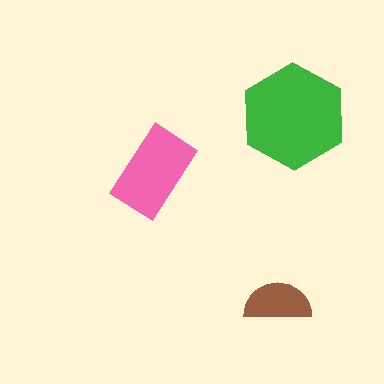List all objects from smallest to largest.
The brown semicircle, the pink rectangle, the green hexagon.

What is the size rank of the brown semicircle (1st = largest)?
3rd.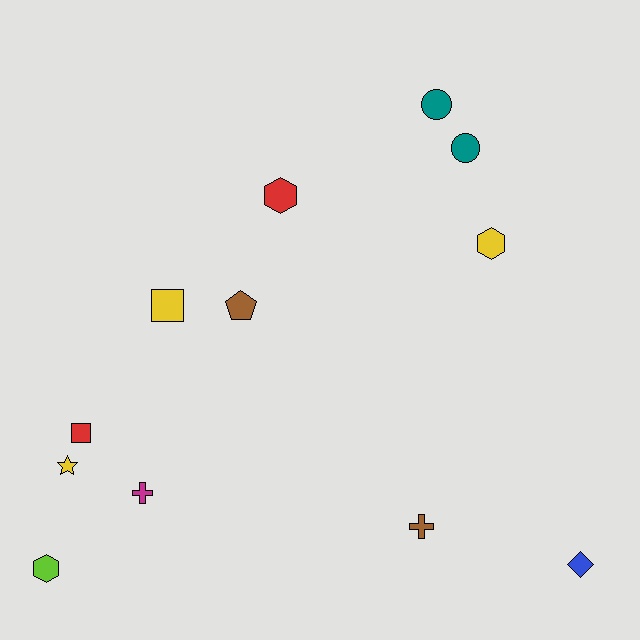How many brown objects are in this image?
There are 2 brown objects.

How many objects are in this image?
There are 12 objects.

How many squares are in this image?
There are 2 squares.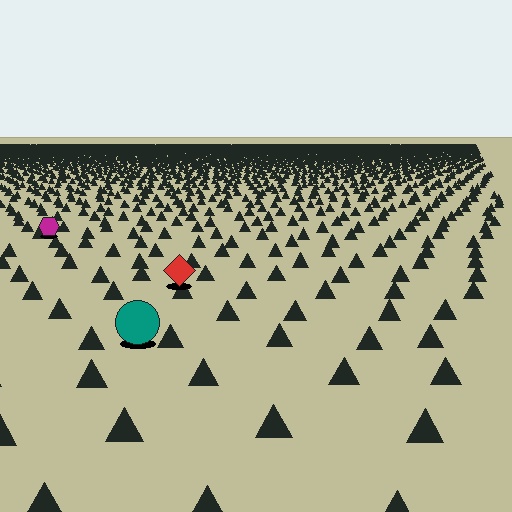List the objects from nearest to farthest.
From nearest to farthest: the teal circle, the red diamond, the magenta hexagon.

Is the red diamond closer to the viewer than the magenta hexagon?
Yes. The red diamond is closer — you can tell from the texture gradient: the ground texture is coarser near it.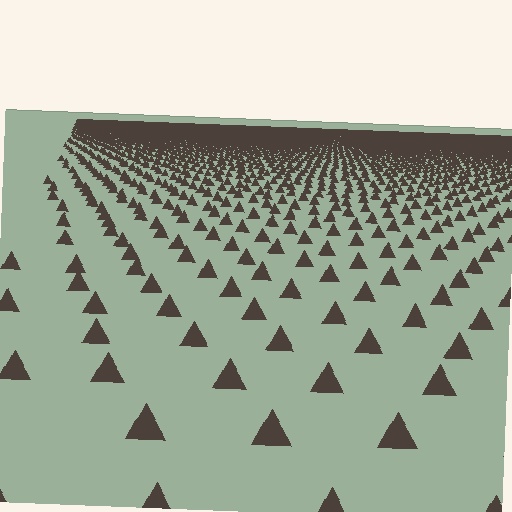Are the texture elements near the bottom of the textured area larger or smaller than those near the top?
Larger. Near the bottom, elements are closer to the viewer and appear at a bigger on-screen size.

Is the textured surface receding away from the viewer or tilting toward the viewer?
The surface is receding away from the viewer. Texture elements get smaller and denser toward the top.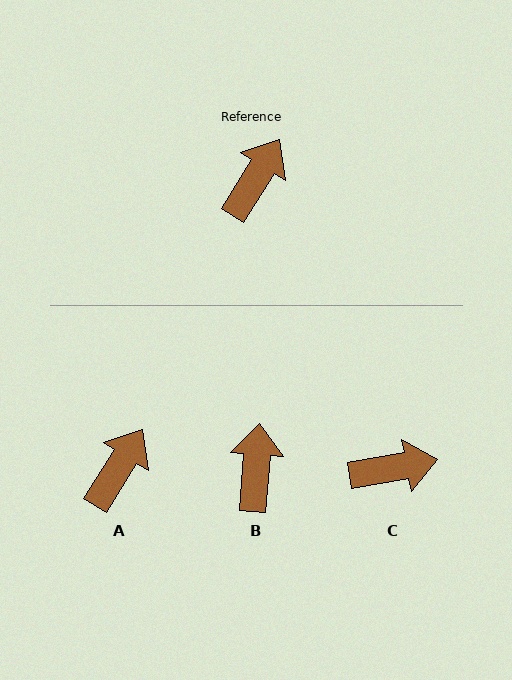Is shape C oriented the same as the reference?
No, it is off by about 48 degrees.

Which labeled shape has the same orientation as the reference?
A.